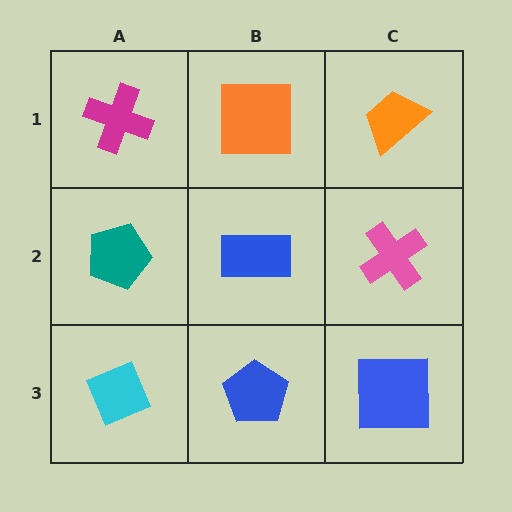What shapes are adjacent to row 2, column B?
An orange square (row 1, column B), a blue pentagon (row 3, column B), a teal pentagon (row 2, column A), a pink cross (row 2, column C).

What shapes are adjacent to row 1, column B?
A blue rectangle (row 2, column B), a magenta cross (row 1, column A), an orange trapezoid (row 1, column C).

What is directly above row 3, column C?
A pink cross.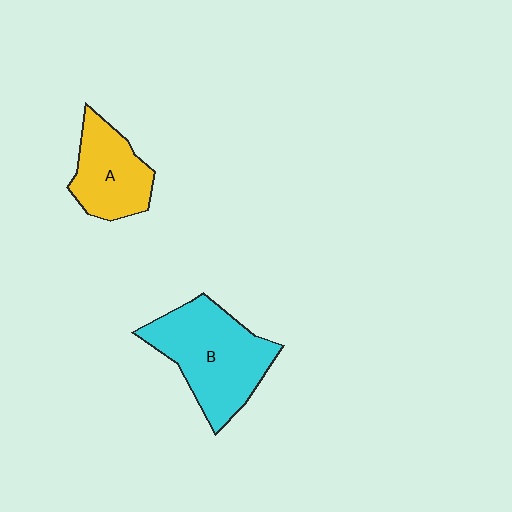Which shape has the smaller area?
Shape A (yellow).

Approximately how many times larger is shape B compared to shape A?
Approximately 1.6 times.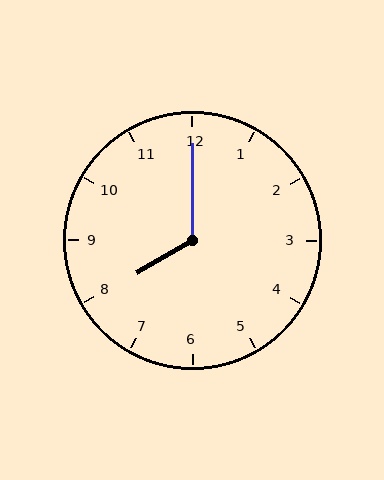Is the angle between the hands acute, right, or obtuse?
It is obtuse.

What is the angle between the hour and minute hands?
Approximately 120 degrees.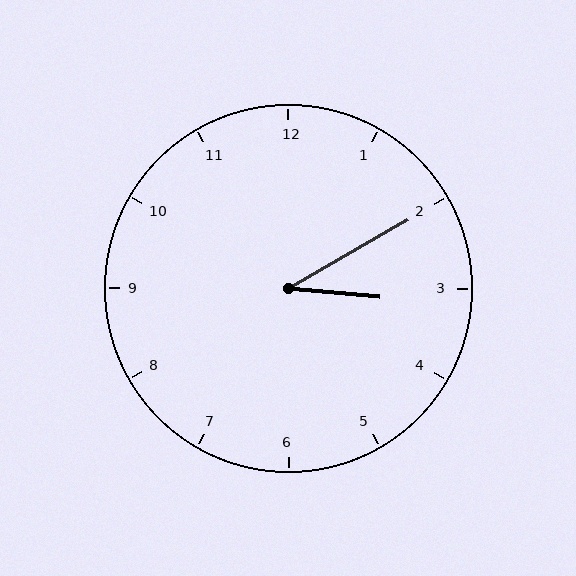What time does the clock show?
3:10.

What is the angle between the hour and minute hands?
Approximately 35 degrees.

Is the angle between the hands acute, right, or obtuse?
It is acute.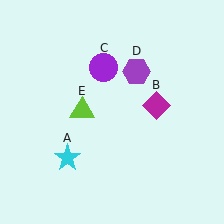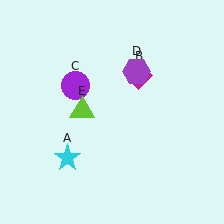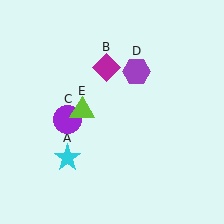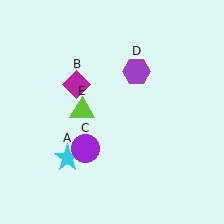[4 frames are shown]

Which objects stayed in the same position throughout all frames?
Cyan star (object A) and purple hexagon (object D) and lime triangle (object E) remained stationary.